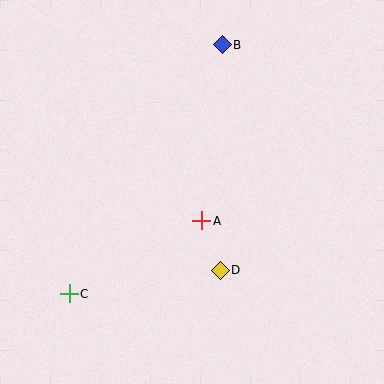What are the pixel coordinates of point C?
Point C is at (69, 294).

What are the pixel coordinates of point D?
Point D is at (220, 270).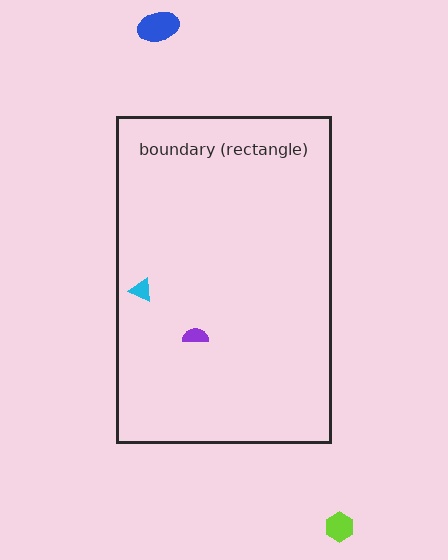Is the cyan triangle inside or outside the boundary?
Inside.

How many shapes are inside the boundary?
2 inside, 2 outside.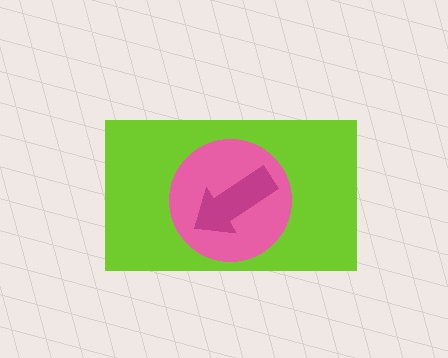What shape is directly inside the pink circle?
The magenta arrow.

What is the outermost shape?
The lime rectangle.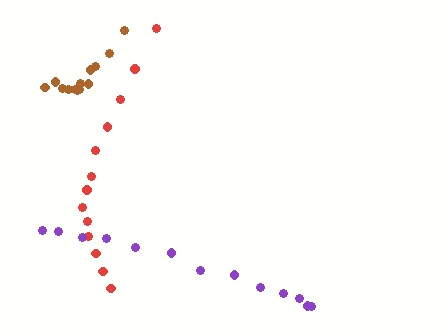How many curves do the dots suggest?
There are 3 distinct paths.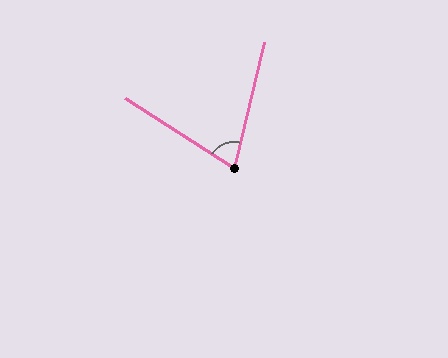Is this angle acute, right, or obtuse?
It is acute.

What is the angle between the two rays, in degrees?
Approximately 71 degrees.